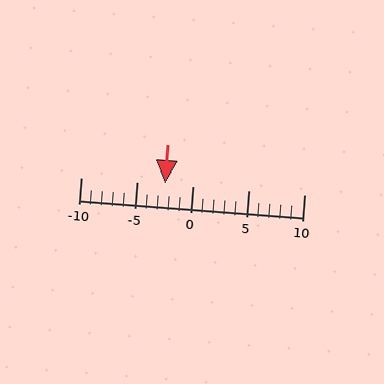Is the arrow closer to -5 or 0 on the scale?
The arrow is closer to 0.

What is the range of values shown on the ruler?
The ruler shows values from -10 to 10.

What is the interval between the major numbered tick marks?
The major tick marks are spaced 5 units apart.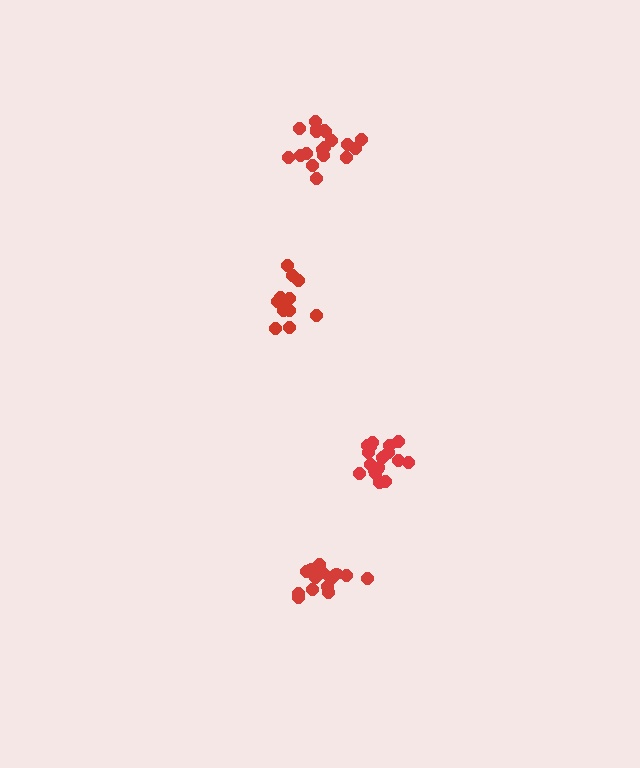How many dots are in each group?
Group 1: 14 dots, Group 2: 17 dots, Group 3: 16 dots, Group 4: 19 dots (66 total).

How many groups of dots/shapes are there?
There are 4 groups.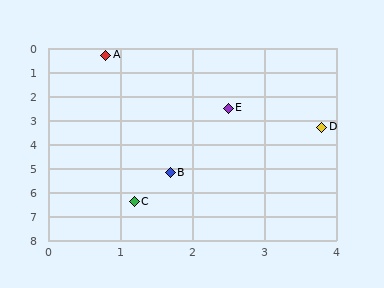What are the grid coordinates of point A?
Point A is at approximately (0.8, 0.3).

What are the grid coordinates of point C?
Point C is at approximately (1.2, 6.4).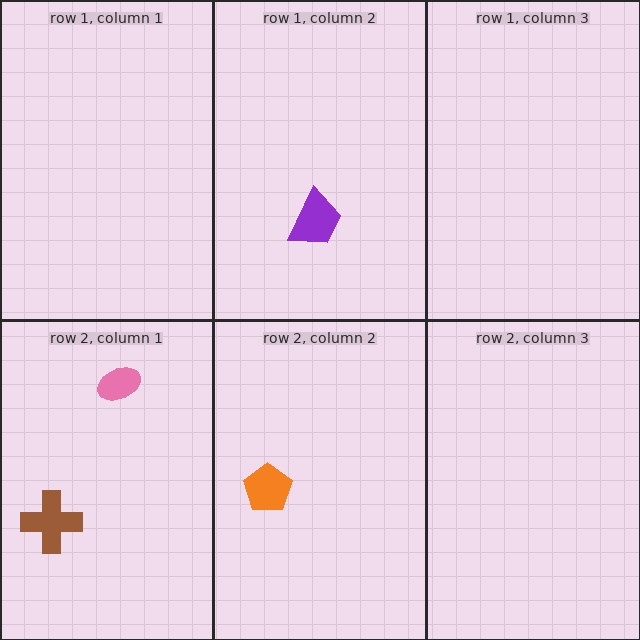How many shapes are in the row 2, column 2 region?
1.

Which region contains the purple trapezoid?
The row 1, column 2 region.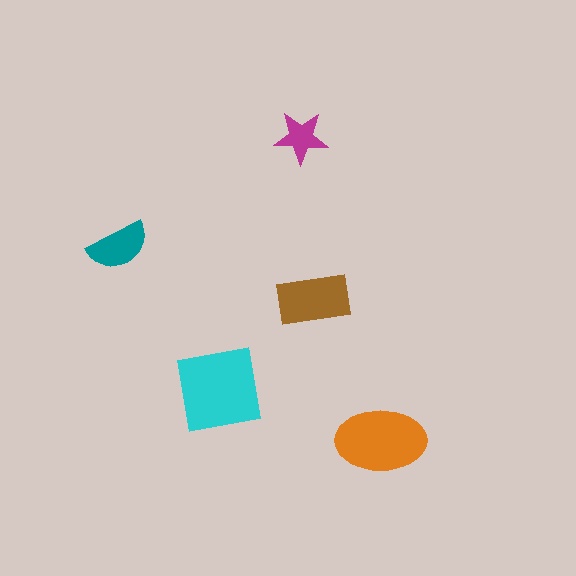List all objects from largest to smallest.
The cyan square, the orange ellipse, the brown rectangle, the teal semicircle, the magenta star.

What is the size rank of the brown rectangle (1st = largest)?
3rd.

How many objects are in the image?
There are 5 objects in the image.